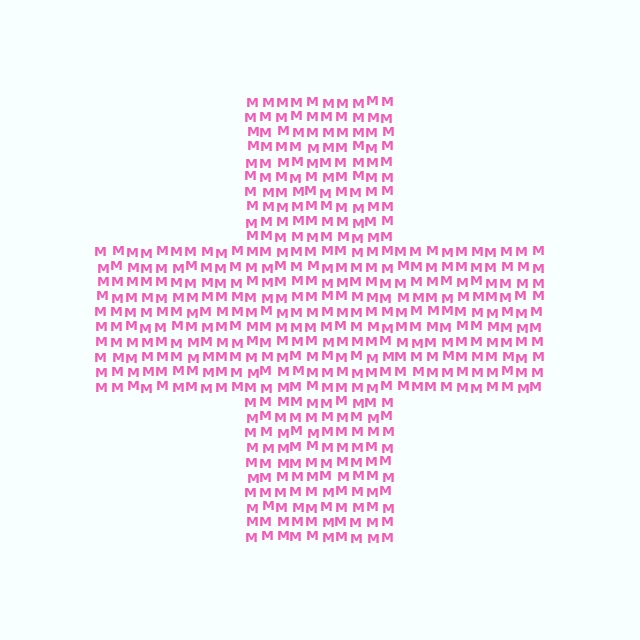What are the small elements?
The small elements are letter M's.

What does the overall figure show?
The overall figure shows a cross.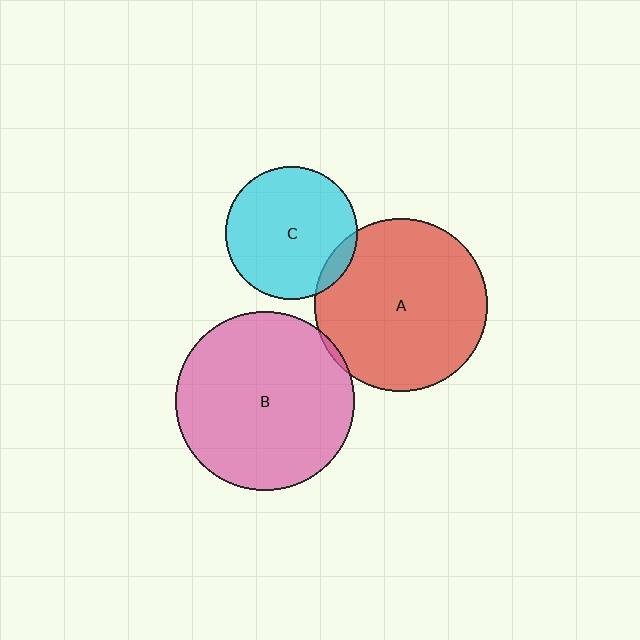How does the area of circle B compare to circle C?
Approximately 1.8 times.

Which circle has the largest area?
Circle B (pink).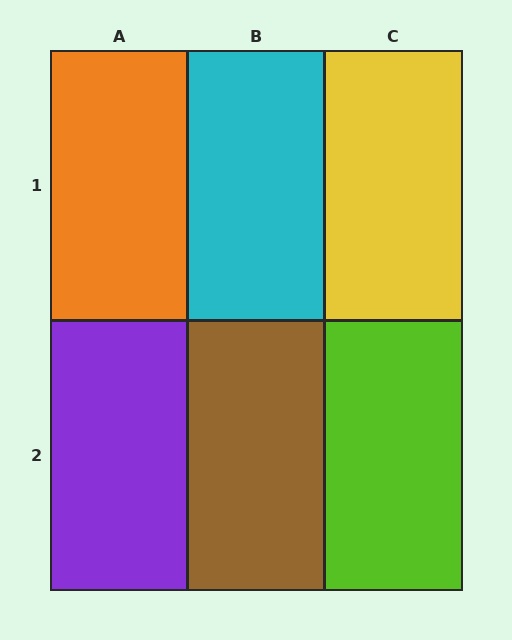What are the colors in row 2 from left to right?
Purple, brown, lime.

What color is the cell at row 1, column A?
Orange.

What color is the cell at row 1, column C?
Yellow.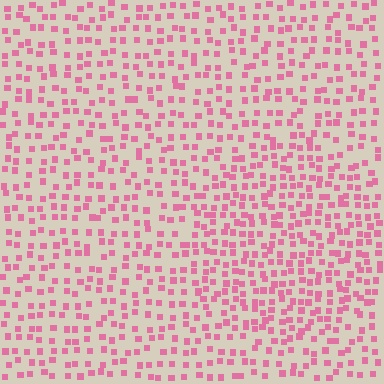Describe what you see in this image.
The image contains small pink elements arranged at two different densities. A circle-shaped region is visible where the elements are more densely packed than the surrounding area.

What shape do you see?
I see a circle.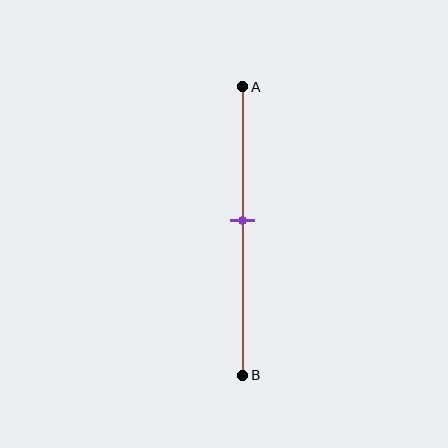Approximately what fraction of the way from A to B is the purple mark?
The purple mark is approximately 45% of the way from A to B.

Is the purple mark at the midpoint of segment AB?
No, the mark is at about 45% from A, not at the 50% midpoint.